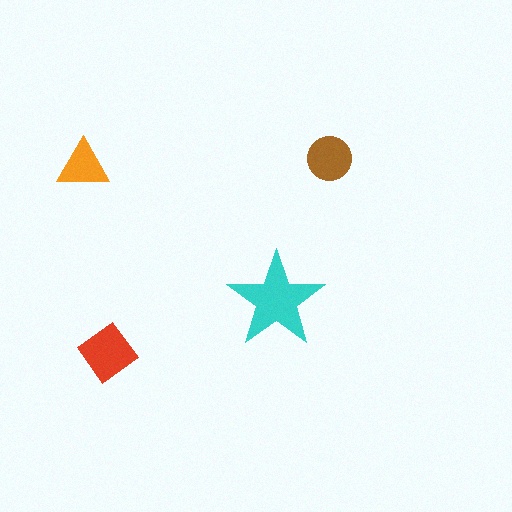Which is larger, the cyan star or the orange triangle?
The cyan star.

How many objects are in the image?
There are 4 objects in the image.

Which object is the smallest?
The orange triangle.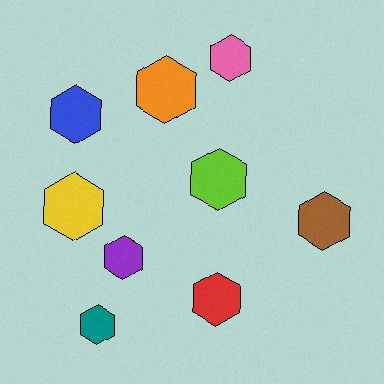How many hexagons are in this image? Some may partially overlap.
There are 9 hexagons.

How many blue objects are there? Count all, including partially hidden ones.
There is 1 blue object.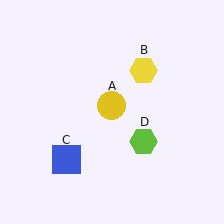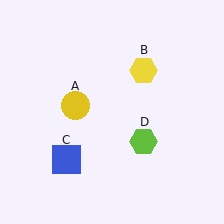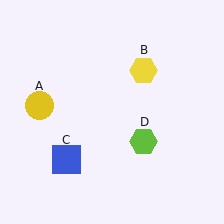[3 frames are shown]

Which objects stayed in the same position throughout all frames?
Yellow hexagon (object B) and blue square (object C) and lime hexagon (object D) remained stationary.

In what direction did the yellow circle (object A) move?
The yellow circle (object A) moved left.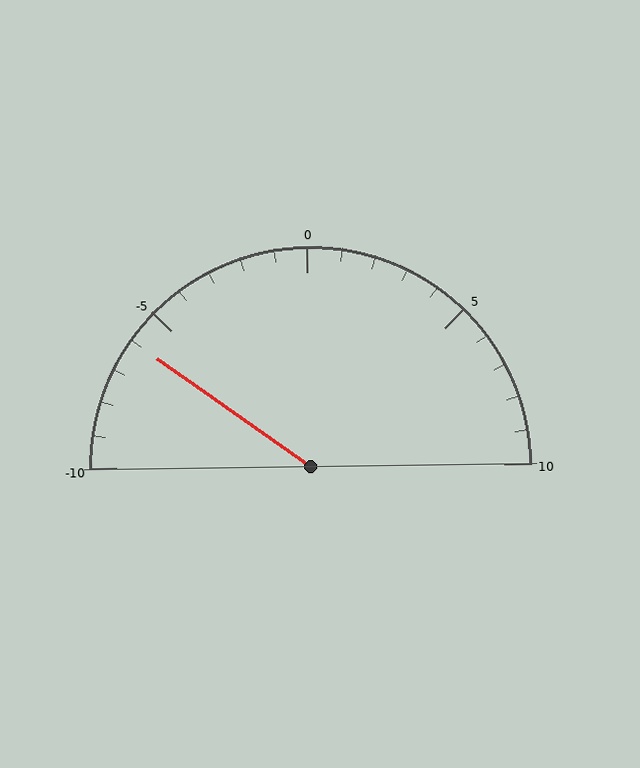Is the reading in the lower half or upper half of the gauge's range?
The reading is in the lower half of the range (-10 to 10).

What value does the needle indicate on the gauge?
The needle indicates approximately -6.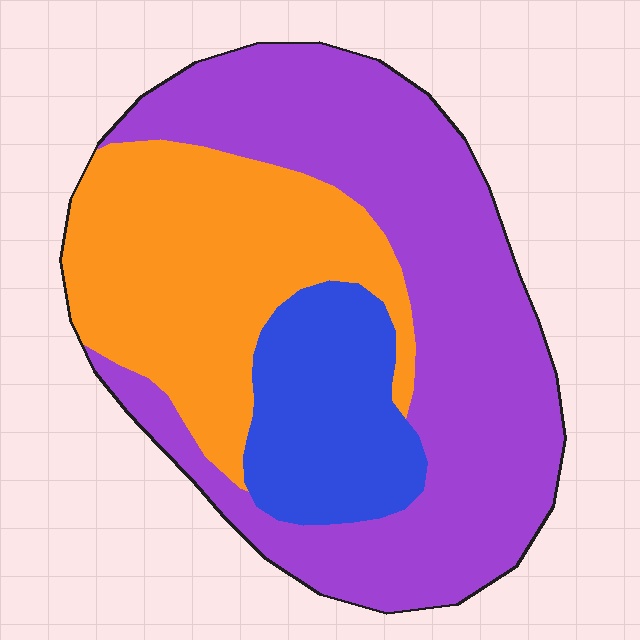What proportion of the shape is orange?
Orange takes up about one third (1/3) of the shape.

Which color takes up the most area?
Purple, at roughly 50%.